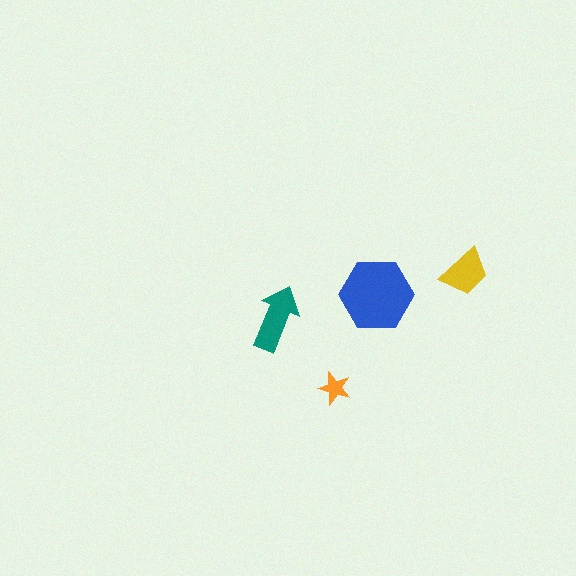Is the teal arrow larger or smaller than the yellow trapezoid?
Larger.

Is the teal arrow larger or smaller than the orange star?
Larger.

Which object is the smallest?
The orange star.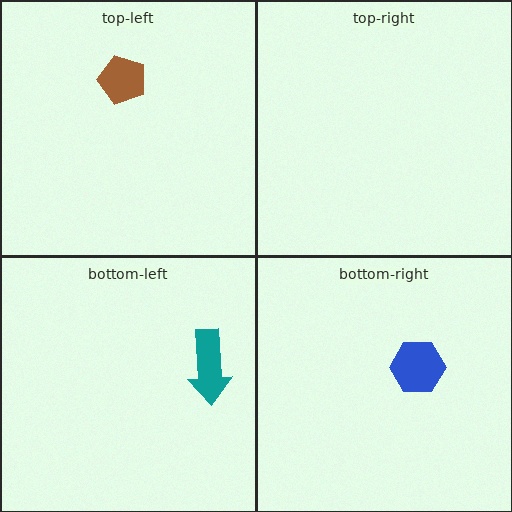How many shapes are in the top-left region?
1.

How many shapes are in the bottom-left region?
1.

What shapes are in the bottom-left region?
The teal arrow.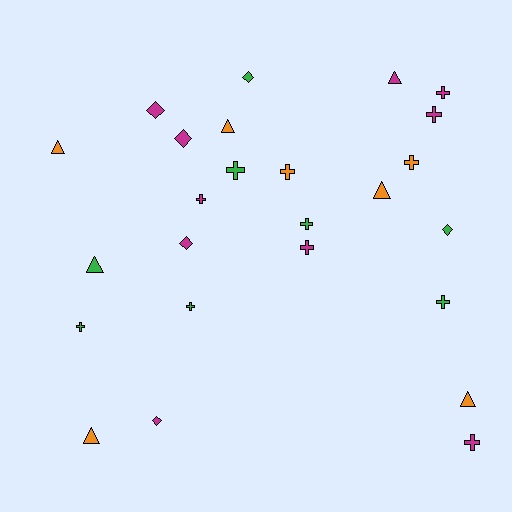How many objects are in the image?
There are 25 objects.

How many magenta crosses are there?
There are 5 magenta crosses.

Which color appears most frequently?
Magenta, with 10 objects.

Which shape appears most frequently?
Cross, with 12 objects.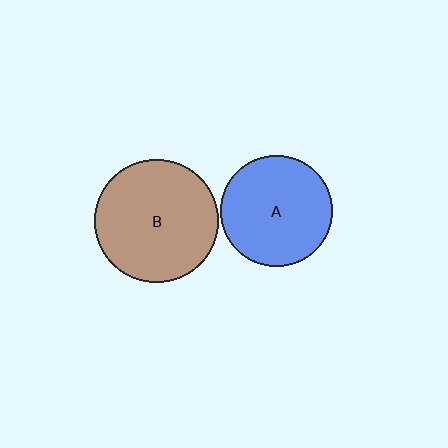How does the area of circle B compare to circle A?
Approximately 1.2 times.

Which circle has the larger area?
Circle B (brown).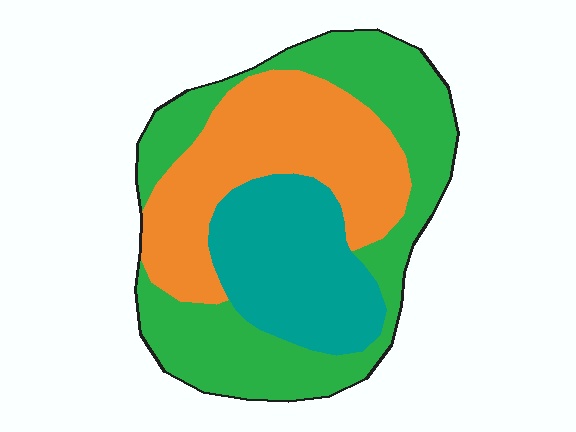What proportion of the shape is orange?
Orange takes up about one third (1/3) of the shape.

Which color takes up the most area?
Green, at roughly 40%.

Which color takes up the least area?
Teal, at roughly 25%.